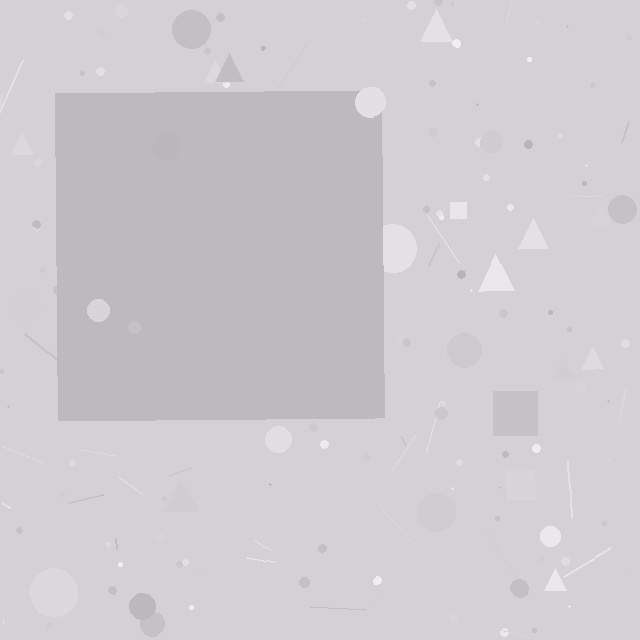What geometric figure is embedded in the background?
A square is embedded in the background.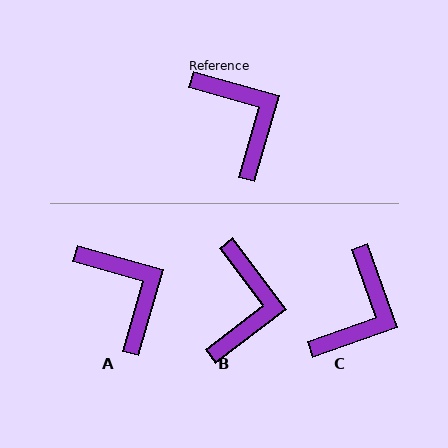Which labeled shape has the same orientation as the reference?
A.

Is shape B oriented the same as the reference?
No, it is off by about 37 degrees.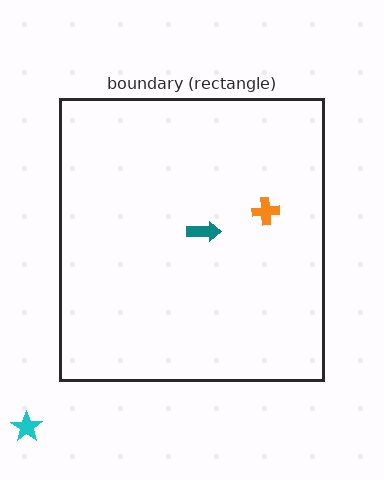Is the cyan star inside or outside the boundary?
Outside.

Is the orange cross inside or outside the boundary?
Inside.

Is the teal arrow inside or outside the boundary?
Inside.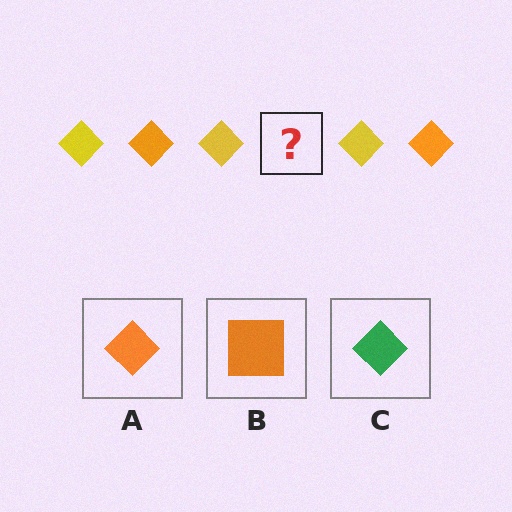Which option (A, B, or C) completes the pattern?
A.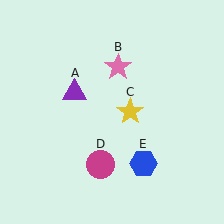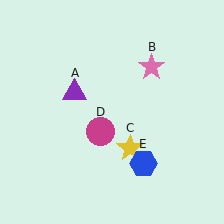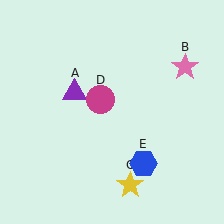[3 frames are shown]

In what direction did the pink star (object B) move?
The pink star (object B) moved right.